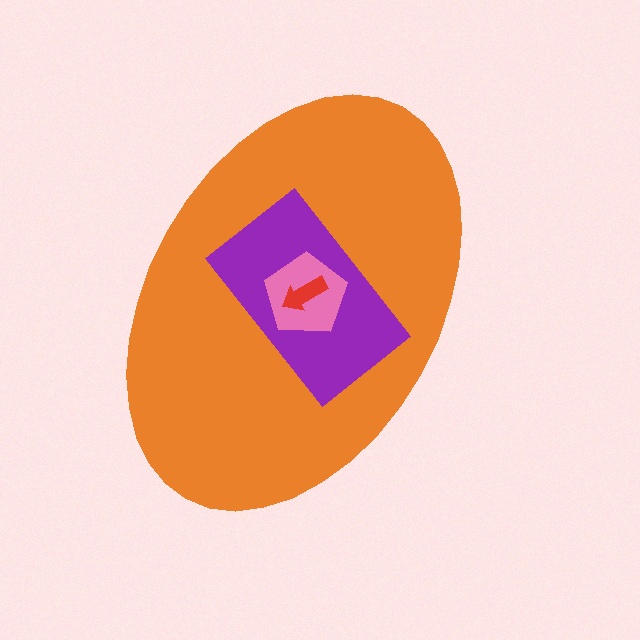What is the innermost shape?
The red arrow.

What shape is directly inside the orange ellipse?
The purple rectangle.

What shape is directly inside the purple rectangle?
The pink pentagon.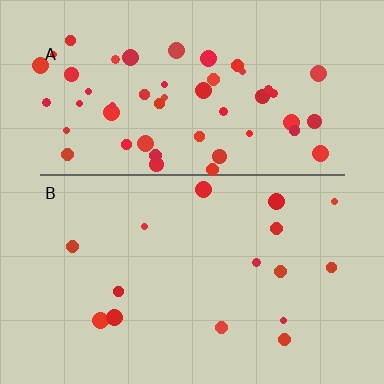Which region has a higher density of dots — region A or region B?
A (the top).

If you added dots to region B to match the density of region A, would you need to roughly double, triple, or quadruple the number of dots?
Approximately triple.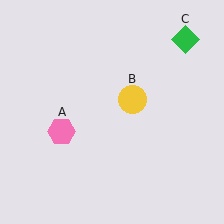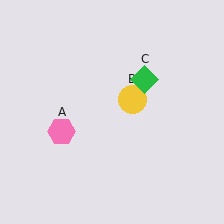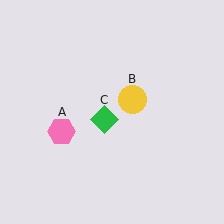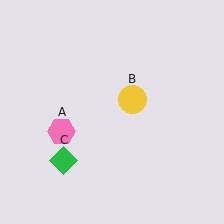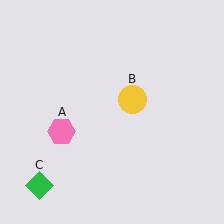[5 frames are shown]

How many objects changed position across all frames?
1 object changed position: green diamond (object C).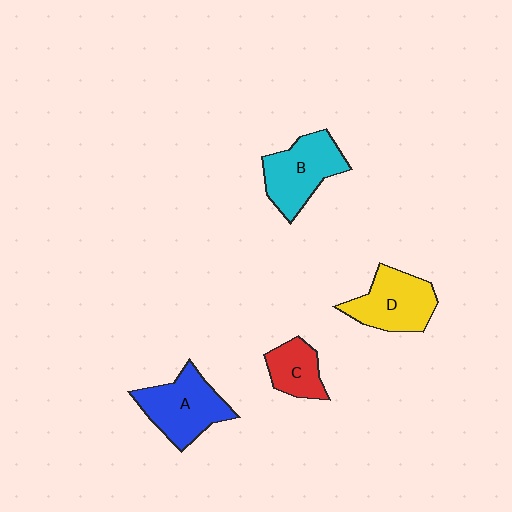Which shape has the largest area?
Shape A (blue).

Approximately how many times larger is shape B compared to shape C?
Approximately 1.7 times.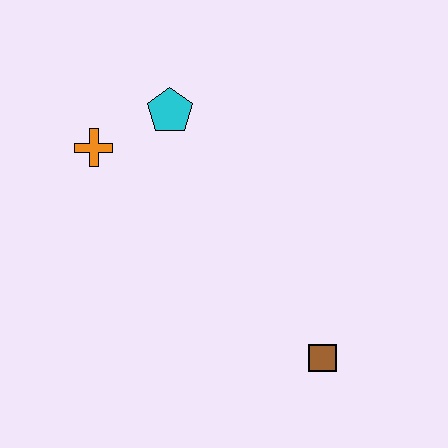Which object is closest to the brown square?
The cyan pentagon is closest to the brown square.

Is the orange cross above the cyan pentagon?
No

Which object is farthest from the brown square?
The orange cross is farthest from the brown square.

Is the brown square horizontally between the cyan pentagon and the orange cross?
No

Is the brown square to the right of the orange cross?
Yes